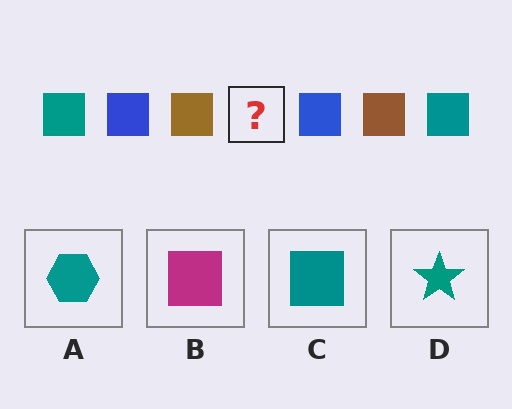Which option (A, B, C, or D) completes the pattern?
C.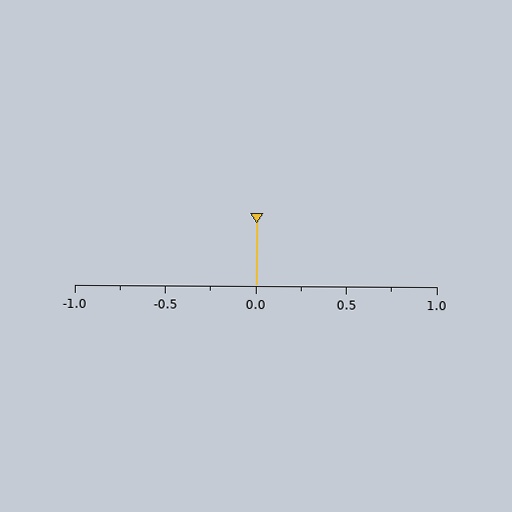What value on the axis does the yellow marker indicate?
The marker indicates approximately 0.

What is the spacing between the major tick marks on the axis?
The major ticks are spaced 0.5 apart.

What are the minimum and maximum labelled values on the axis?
The axis runs from -1.0 to 1.0.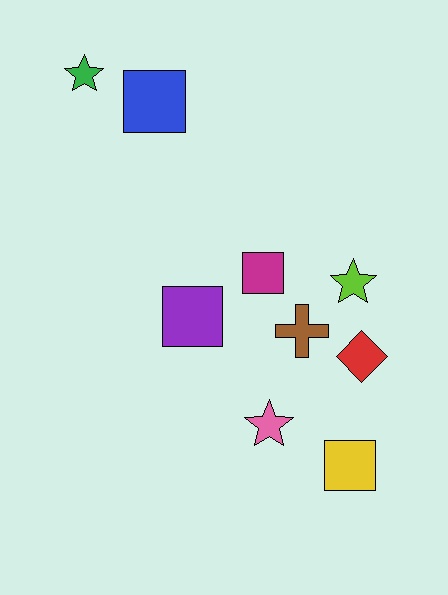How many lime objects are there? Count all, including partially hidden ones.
There is 1 lime object.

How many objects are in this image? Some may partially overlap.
There are 9 objects.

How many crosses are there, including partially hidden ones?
There is 1 cross.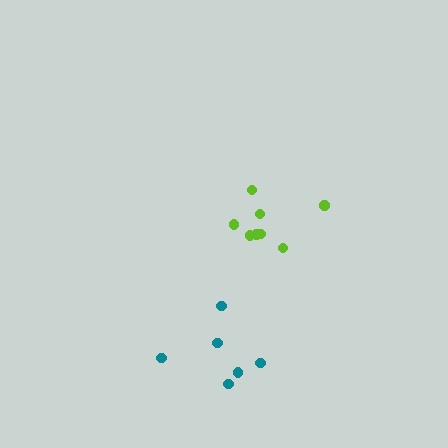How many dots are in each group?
Group 1: 6 dots, Group 2: 8 dots (14 total).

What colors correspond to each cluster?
The clusters are colored: teal, lime.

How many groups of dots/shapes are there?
There are 2 groups.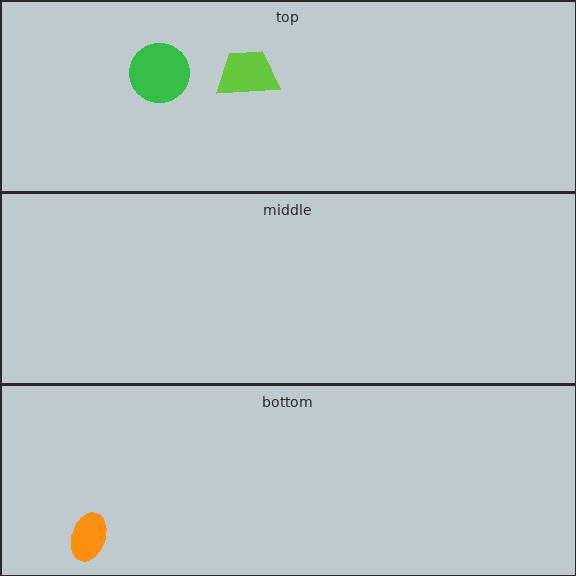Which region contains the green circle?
The top region.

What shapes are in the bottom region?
The orange ellipse.